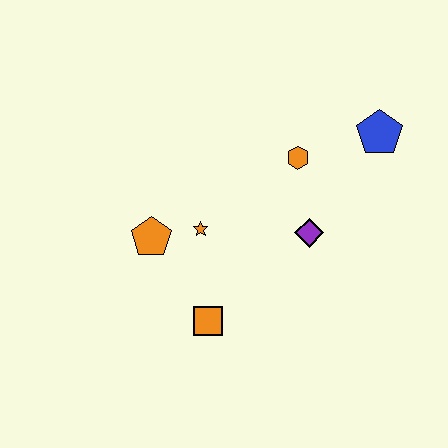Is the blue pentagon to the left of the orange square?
No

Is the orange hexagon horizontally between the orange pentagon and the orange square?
No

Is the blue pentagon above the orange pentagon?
Yes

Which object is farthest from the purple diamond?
The orange pentagon is farthest from the purple diamond.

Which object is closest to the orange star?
The orange pentagon is closest to the orange star.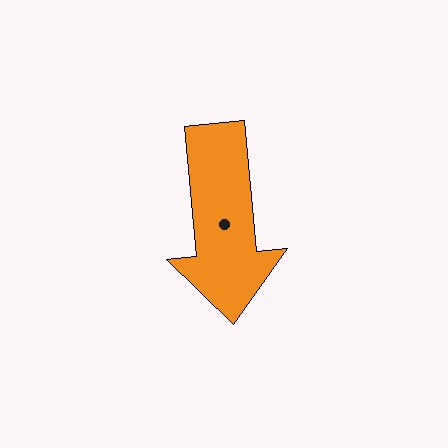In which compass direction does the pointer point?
South.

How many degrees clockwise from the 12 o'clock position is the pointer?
Approximately 174 degrees.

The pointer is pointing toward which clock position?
Roughly 6 o'clock.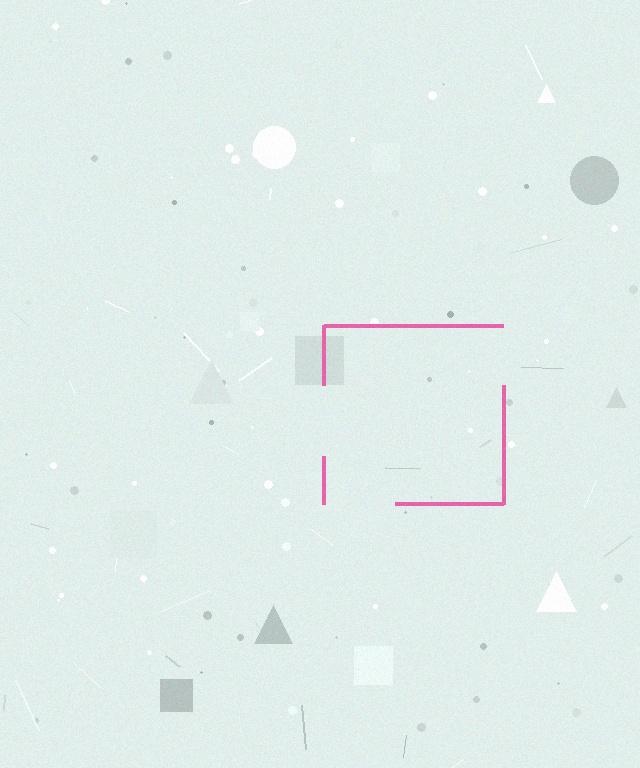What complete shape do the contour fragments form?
The contour fragments form a square.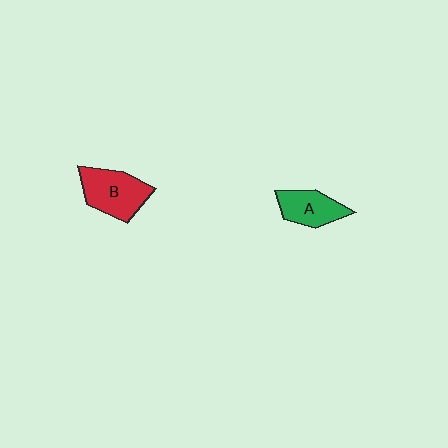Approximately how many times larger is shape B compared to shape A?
Approximately 1.4 times.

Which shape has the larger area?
Shape B (red).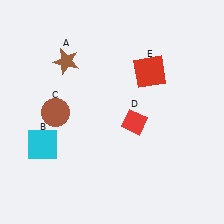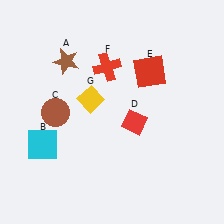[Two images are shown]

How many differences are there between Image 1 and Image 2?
There are 2 differences between the two images.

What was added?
A red cross (F), a yellow diamond (G) were added in Image 2.